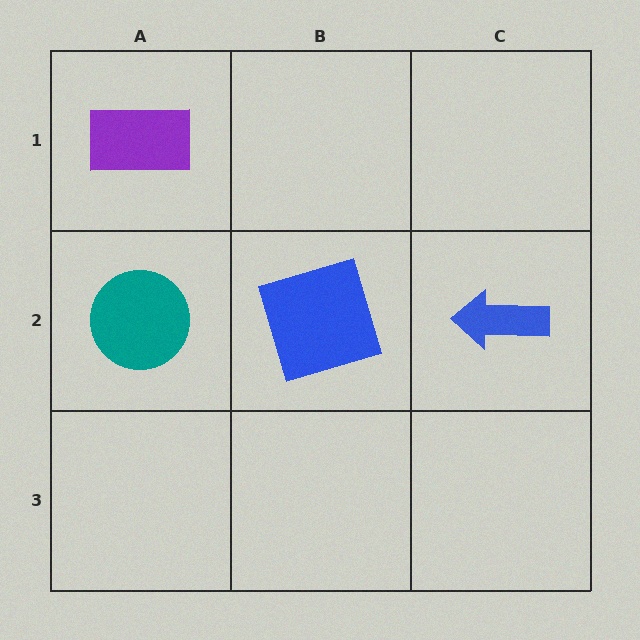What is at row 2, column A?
A teal circle.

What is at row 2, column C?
A blue arrow.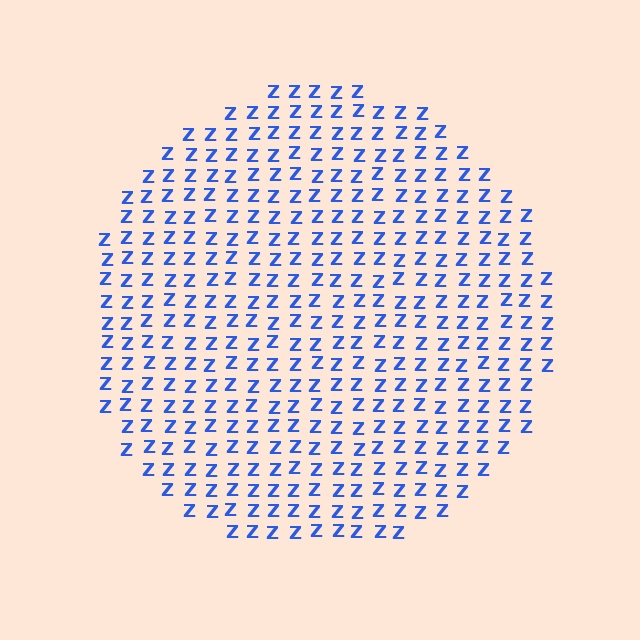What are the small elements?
The small elements are letter Z's.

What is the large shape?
The large shape is a circle.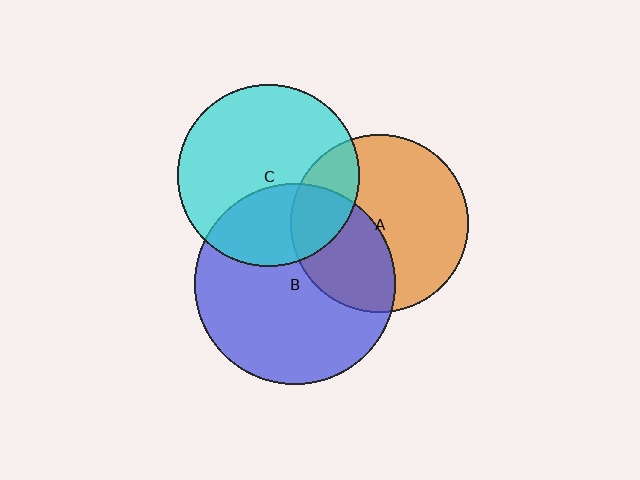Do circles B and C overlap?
Yes.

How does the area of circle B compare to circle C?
Approximately 1.2 times.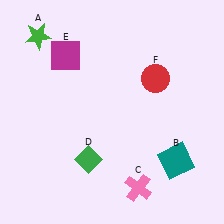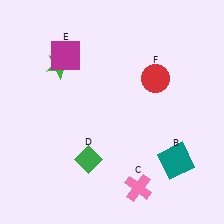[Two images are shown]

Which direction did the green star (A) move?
The green star (A) moved down.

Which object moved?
The green star (A) moved down.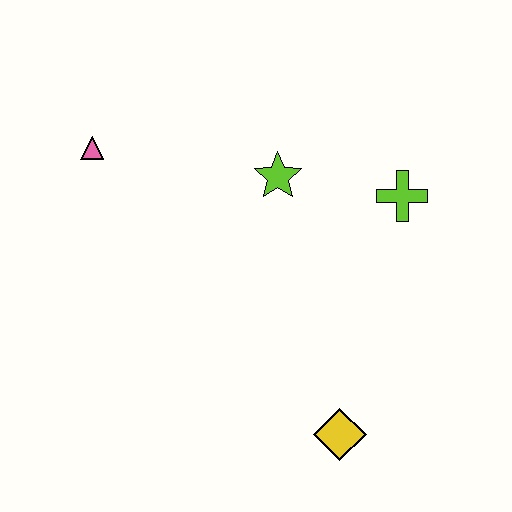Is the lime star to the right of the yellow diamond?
No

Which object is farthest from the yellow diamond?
The pink triangle is farthest from the yellow diamond.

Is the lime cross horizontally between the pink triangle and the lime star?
No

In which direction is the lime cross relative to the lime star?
The lime cross is to the right of the lime star.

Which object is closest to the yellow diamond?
The lime cross is closest to the yellow diamond.